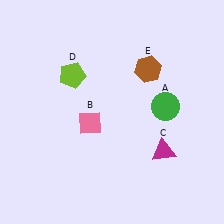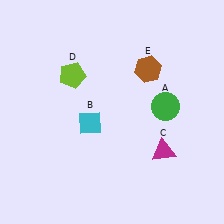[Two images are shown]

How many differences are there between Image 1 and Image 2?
There is 1 difference between the two images.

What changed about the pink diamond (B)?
In Image 1, B is pink. In Image 2, it changed to cyan.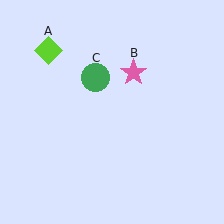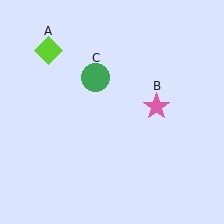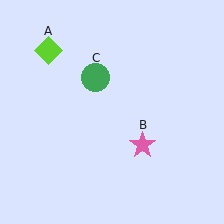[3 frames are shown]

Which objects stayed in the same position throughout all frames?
Lime diamond (object A) and green circle (object C) remained stationary.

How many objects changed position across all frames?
1 object changed position: pink star (object B).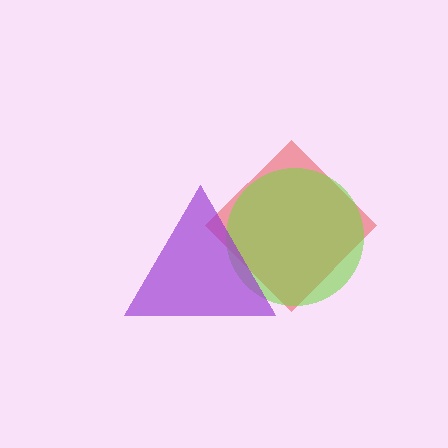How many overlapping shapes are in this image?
There are 3 overlapping shapes in the image.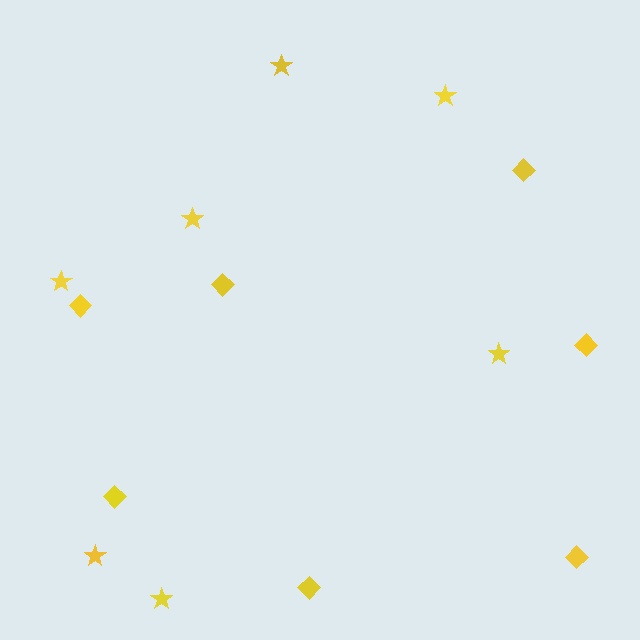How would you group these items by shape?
There are 2 groups: one group of stars (7) and one group of diamonds (7).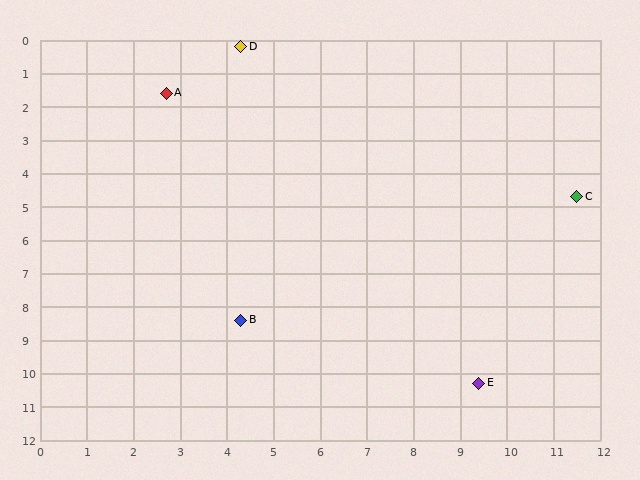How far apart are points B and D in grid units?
Points B and D are about 8.2 grid units apart.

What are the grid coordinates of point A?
Point A is at approximately (2.7, 1.6).